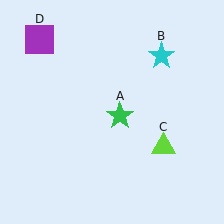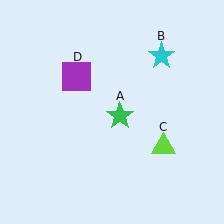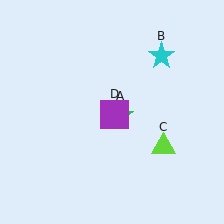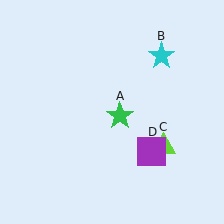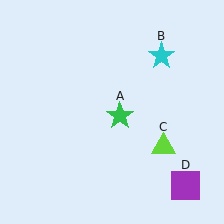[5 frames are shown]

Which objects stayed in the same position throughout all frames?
Green star (object A) and cyan star (object B) and lime triangle (object C) remained stationary.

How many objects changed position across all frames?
1 object changed position: purple square (object D).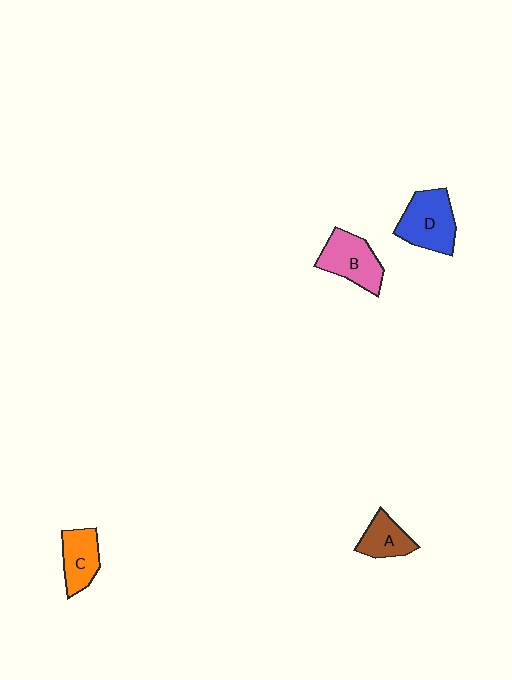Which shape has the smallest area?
Shape A (brown).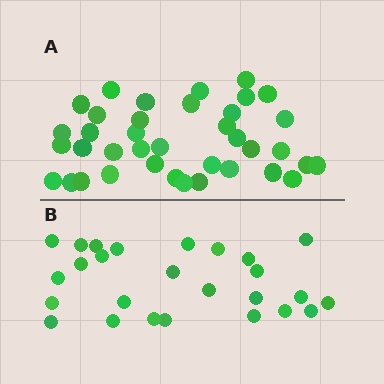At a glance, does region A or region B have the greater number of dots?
Region A (the top region) has more dots.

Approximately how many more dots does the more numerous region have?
Region A has roughly 12 or so more dots than region B.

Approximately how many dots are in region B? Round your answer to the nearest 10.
About 30 dots. (The exact count is 26, which rounds to 30.)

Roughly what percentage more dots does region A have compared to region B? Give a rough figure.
About 45% more.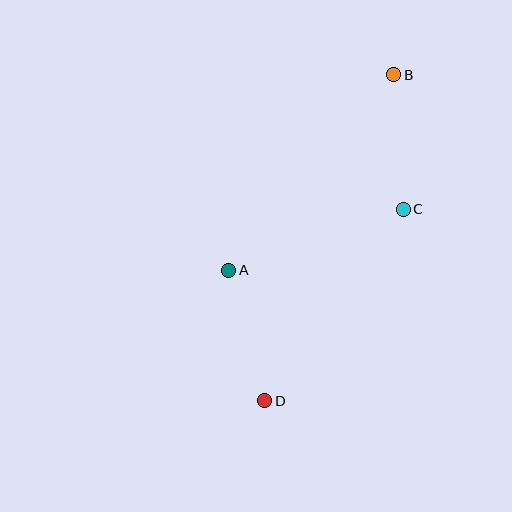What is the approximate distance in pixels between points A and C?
The distance between A and C is approximately 185 pixels.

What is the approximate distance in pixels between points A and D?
The distance between A and D is approximately 136 pixels.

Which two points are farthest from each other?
Points B and D are farthest from each other.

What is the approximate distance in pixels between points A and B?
The distance between A and B is approximately 256 pixels.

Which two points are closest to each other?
Points B and C are closest to each other.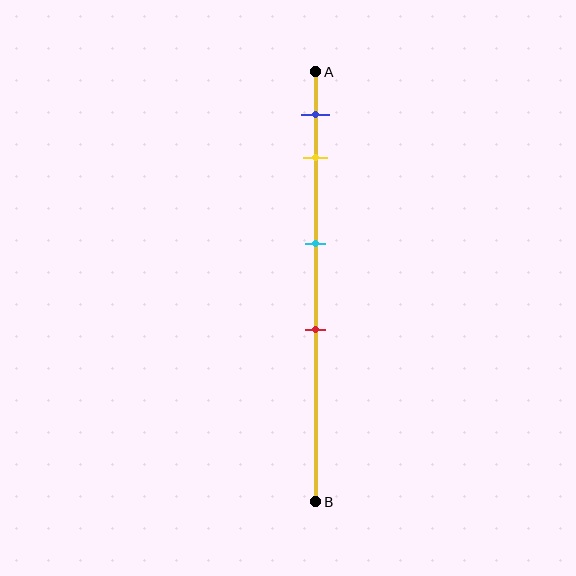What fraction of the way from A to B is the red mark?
The red mark is approximately 60% (0.6) of the way from A to B.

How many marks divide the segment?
There are 4 marks dividing the segment.